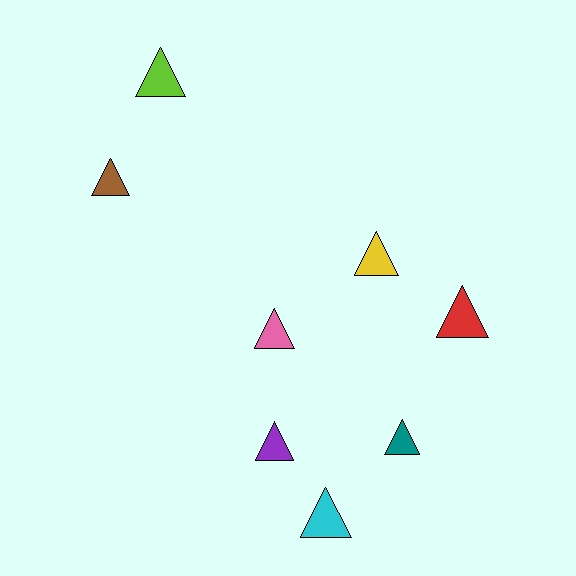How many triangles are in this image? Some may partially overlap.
There are 8 triangles.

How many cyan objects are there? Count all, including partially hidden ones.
There is 1 cyan object.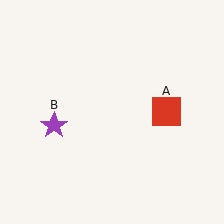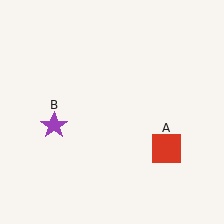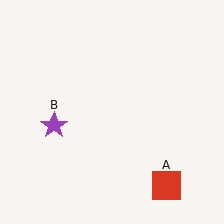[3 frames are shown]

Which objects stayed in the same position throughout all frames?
Purple star (object B) remained stationary.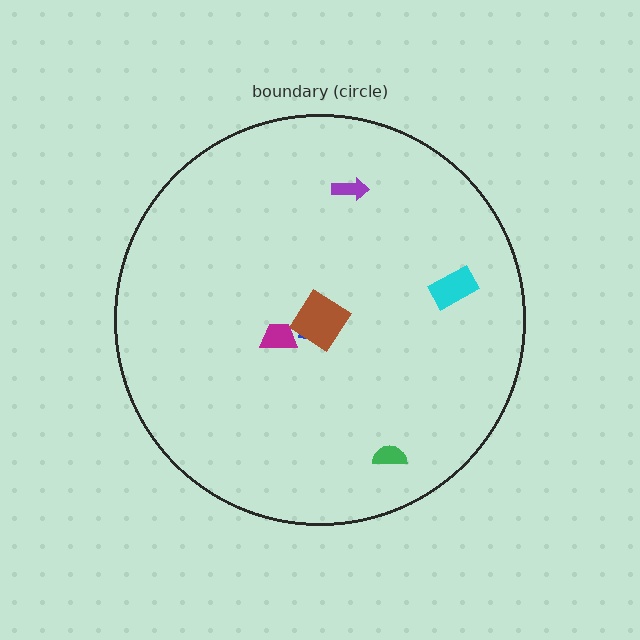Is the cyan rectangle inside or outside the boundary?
Inside.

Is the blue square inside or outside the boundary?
Inside.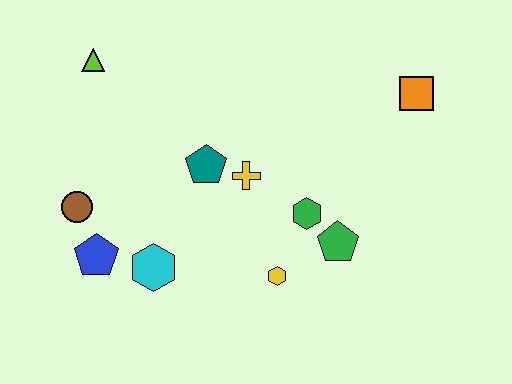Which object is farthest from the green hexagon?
The lime triangle is farthest from the green hexagon.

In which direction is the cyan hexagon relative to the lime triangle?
The cyan hexagon is below the lime triangle.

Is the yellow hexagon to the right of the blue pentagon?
Yes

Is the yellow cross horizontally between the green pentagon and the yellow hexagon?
No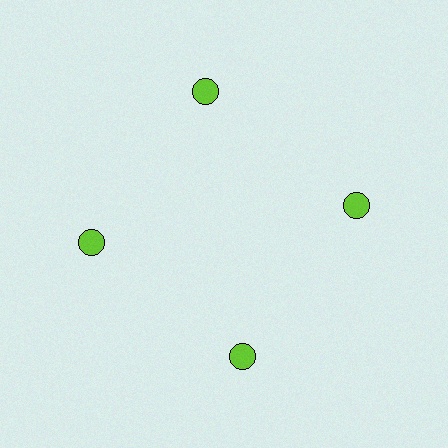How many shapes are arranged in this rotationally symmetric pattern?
There are 4 shapes, arranged in 4 groups of 1.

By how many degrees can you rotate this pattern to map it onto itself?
The pattern maps onto itself every 90 degrees of rotation.